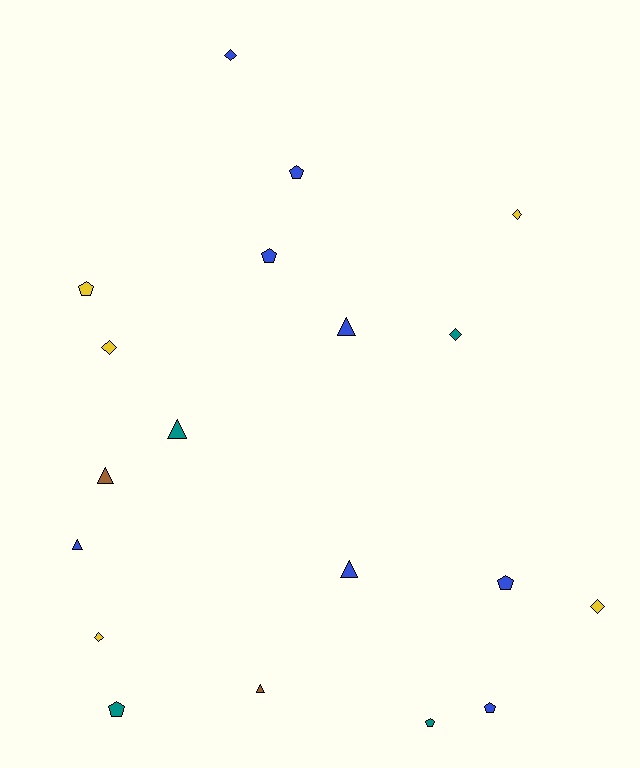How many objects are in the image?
There are 19 objects.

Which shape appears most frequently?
Pentagon, with 7 objects.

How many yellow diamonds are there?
There are 4 yellow diamonds.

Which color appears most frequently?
Blue, with 8 objects.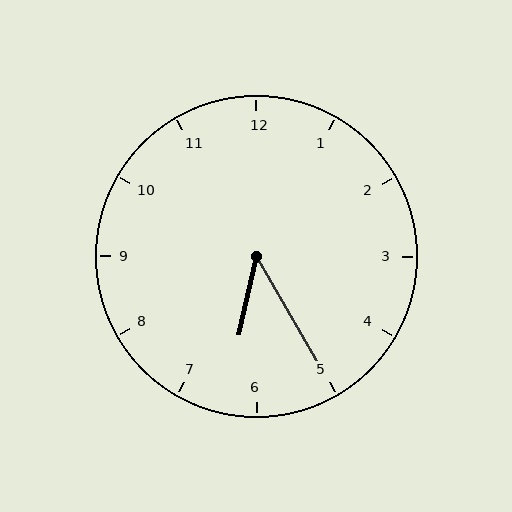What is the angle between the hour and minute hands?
Approximately 42 degrees.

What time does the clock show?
6:25.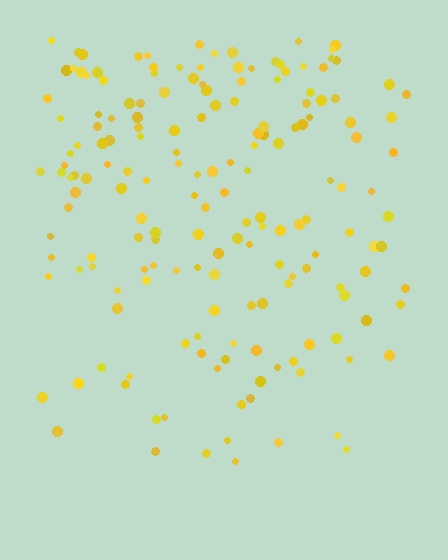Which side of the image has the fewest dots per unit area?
The bottom.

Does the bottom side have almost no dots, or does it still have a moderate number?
Still a moderate number, just noticeably fewer than the top.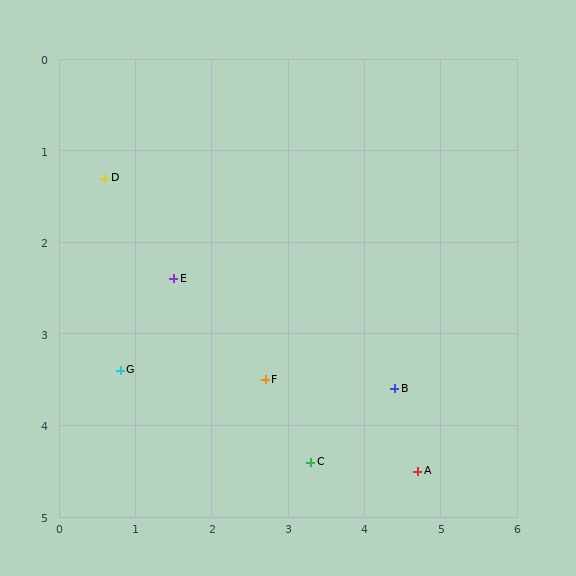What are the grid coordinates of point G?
Point G is at approximately (0.8, 3.4).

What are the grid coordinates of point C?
Point C is at approximately (3.3, 4.4).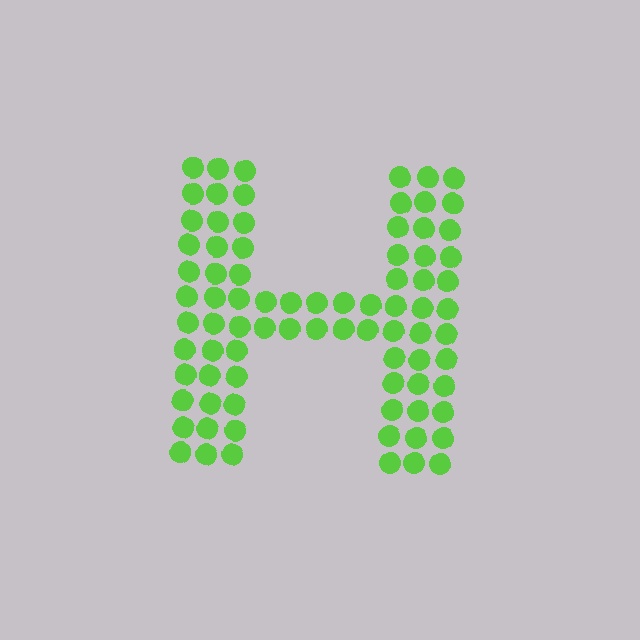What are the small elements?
The small elements are circles.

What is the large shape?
The large shape is the letter H.